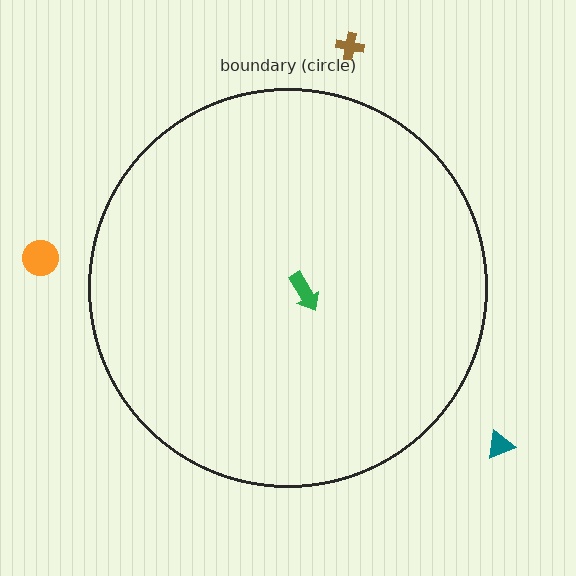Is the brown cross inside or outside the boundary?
Outside.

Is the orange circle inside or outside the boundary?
Outside.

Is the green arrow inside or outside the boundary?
Inside.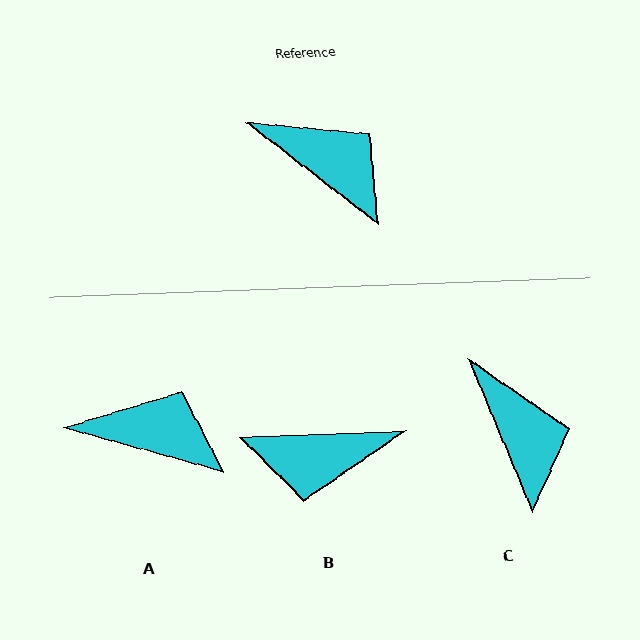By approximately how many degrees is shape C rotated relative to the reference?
Approximately 30 degrees clockwise.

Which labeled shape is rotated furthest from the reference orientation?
B, about 140 degrees away.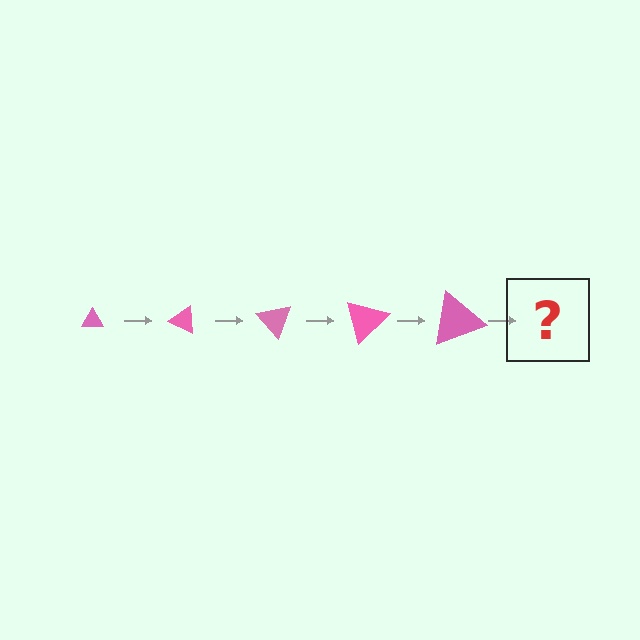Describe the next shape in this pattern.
It should be a triangle, larger than the previous one and rotated 125 degrees from the start.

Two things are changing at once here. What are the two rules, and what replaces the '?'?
The two rules are that the triangle grows larger each step and it rotates 25 degrees each step. The '?' should be a triangle, larger than the previous one and rotated 125 degrees from the start.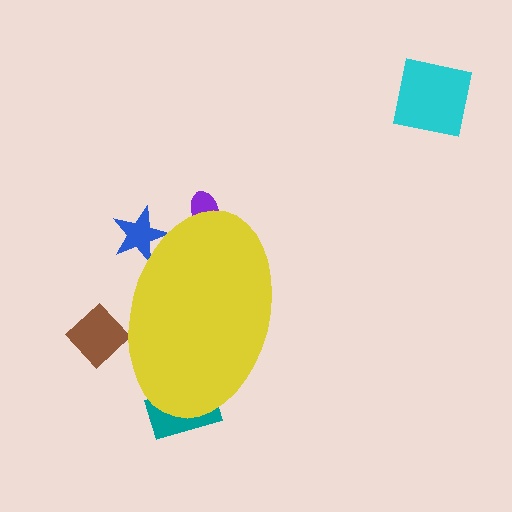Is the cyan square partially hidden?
No, the cyan square is fully visible.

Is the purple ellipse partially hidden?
Yes, the purple ellipse is partially hidden behind the yellow ellipse.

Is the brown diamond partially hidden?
Yes, the brown diamond is partially hidden behind the yellow ellipse.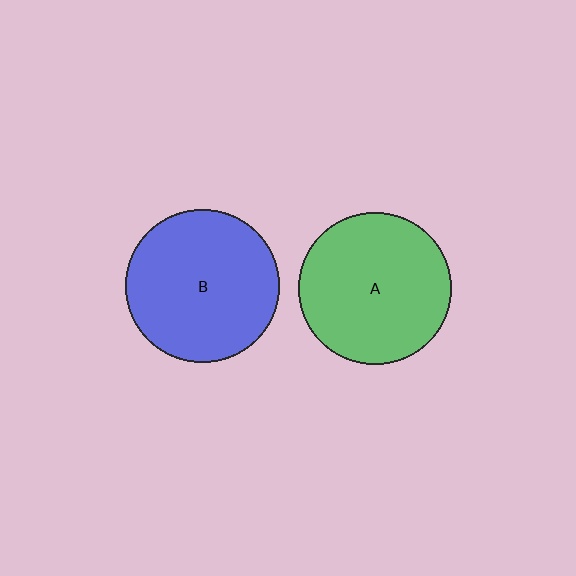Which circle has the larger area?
Circle B (blue).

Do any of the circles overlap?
No, none of the circles overlap.